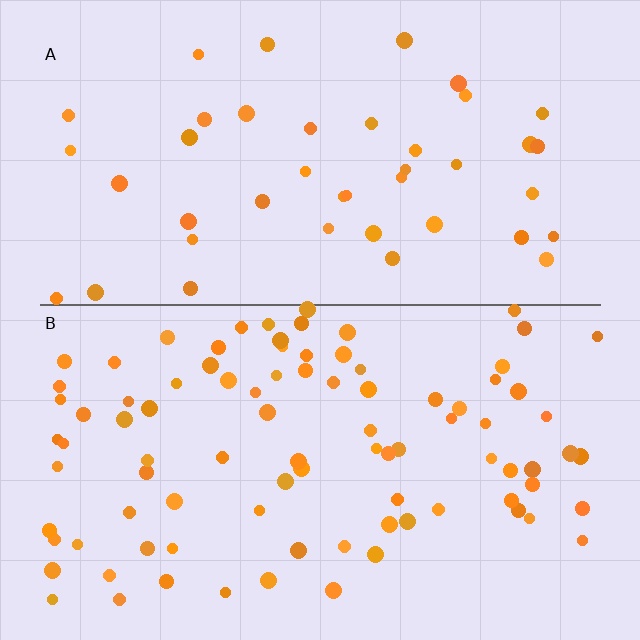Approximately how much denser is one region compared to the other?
Approximately 2.1× — region B over region A.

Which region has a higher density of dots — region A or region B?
B (the bottom).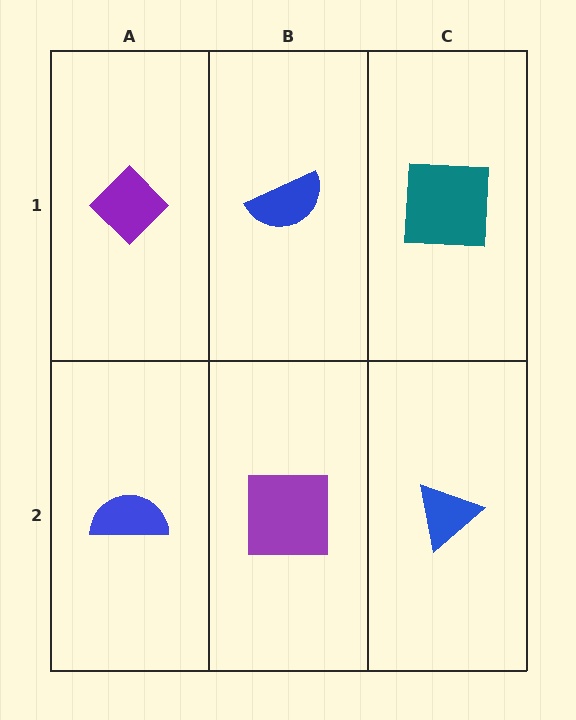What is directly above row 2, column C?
A teal square.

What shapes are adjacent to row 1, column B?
A purple square (row 2, column B), a purple diamond (row 1, column A), a teal square (row 1, column C).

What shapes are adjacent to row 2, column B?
A blue semicircle (row 1, column B), a blue semicircle (row 2, column A), a blue triangle (row 2, column C).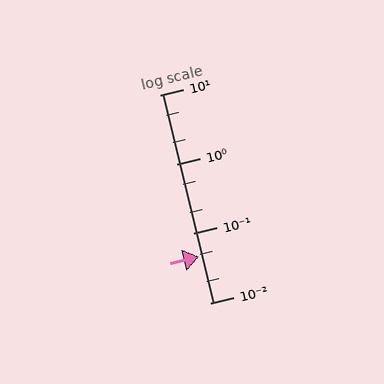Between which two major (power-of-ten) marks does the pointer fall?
The pointer is between 0.01 and 0.1.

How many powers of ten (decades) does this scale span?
The scale spans 3 decades, from 0.01 to 10.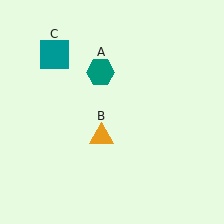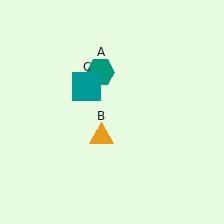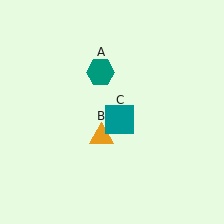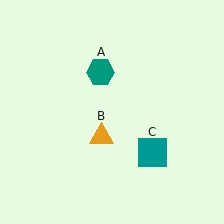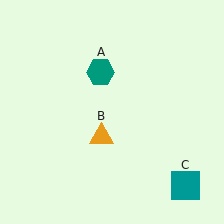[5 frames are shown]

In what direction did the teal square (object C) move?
The teal square (object C) moved down and to the right.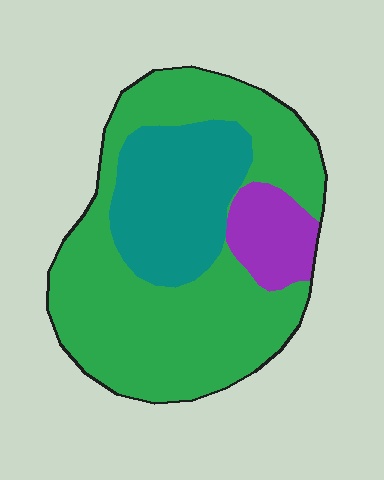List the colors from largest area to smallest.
From largest to smallest: green, teal, purple.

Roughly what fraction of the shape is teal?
Teal takes up about one quarter (1/4) of the shape.